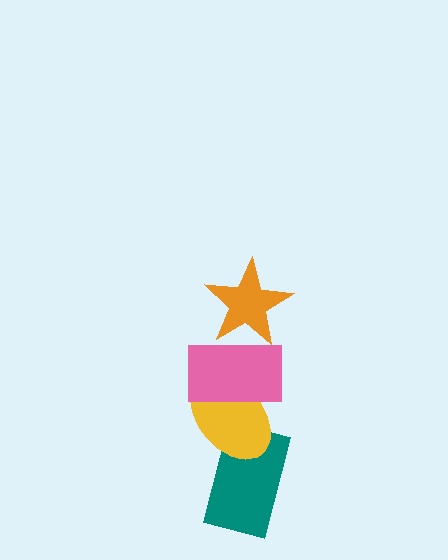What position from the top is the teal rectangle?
The teal rectangle is 4th from the top.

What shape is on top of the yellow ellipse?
The pink rectangle is on top of the yellow ellipse.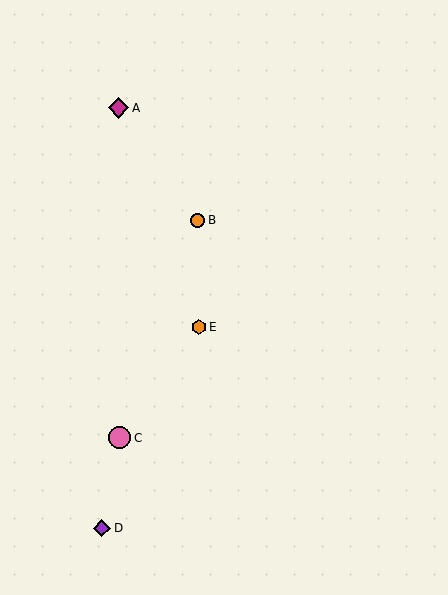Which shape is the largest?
The pink circle (labeled C) is the largest.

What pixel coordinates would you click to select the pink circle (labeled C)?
Click at (119, 438) to select the pink circle C.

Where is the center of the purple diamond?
The center of the purple diamond is at (102, 528).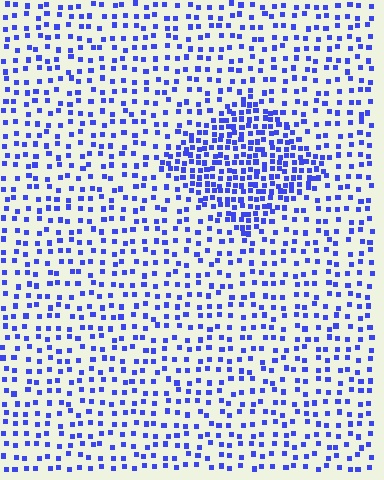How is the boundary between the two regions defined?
The boundary is defined by a change in element density (approximately 2.2x ratio). All elements are the same color, size, and shape.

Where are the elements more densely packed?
The elements are more densely packed inside the diamond boundary.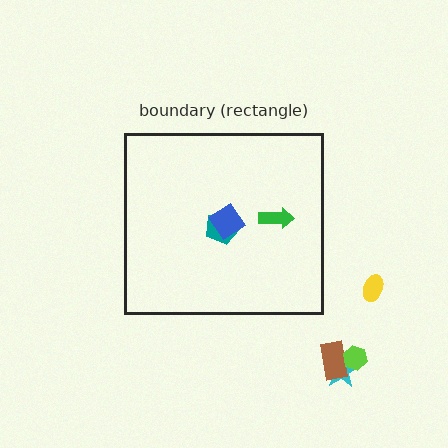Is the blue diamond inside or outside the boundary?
Inside.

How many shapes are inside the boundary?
3 inside, 4 outside.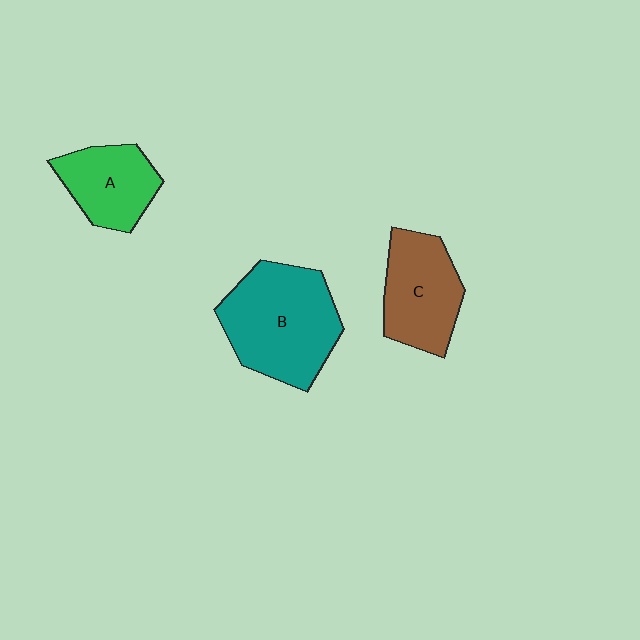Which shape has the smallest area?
Shape A (green).